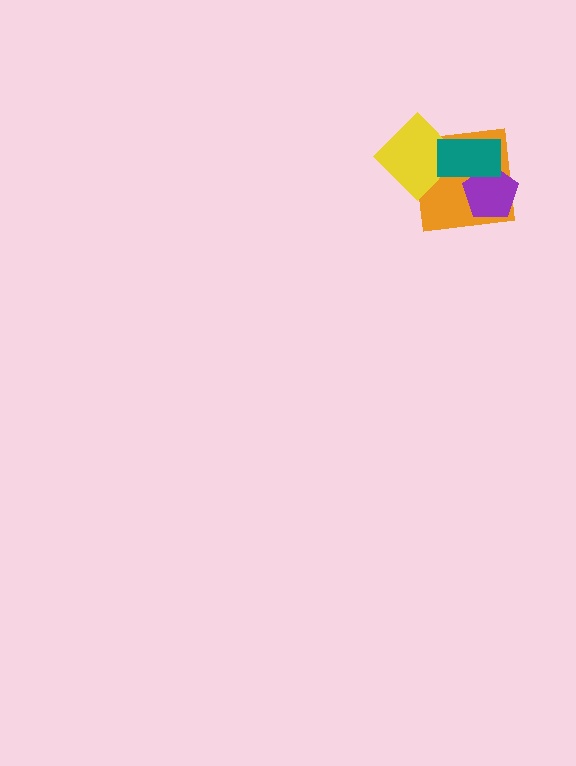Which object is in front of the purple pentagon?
The teal rectangle is in front of the purple pentagon.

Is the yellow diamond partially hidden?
Yes, it is partially covered by another shape.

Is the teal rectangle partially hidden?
No, no other shape covers it.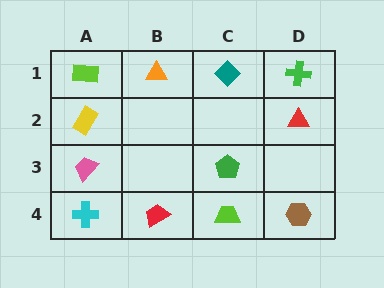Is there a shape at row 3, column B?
No, that cell is empty.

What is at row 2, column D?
A red triangle.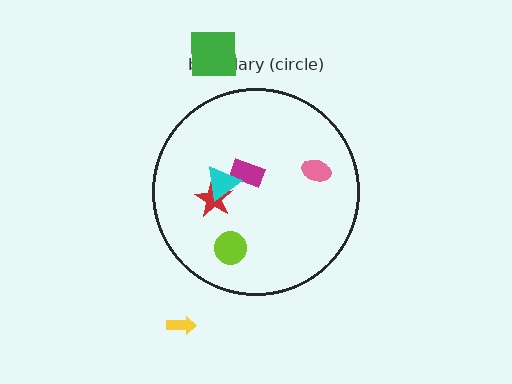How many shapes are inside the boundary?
5 inside, 2 outside.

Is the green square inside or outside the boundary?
Outside.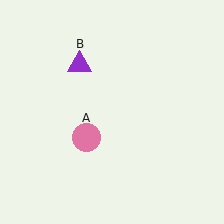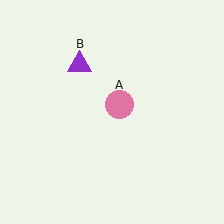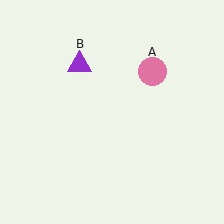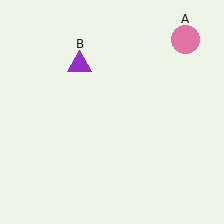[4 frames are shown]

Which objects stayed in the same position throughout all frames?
Purple triangle (object B) remained stationary.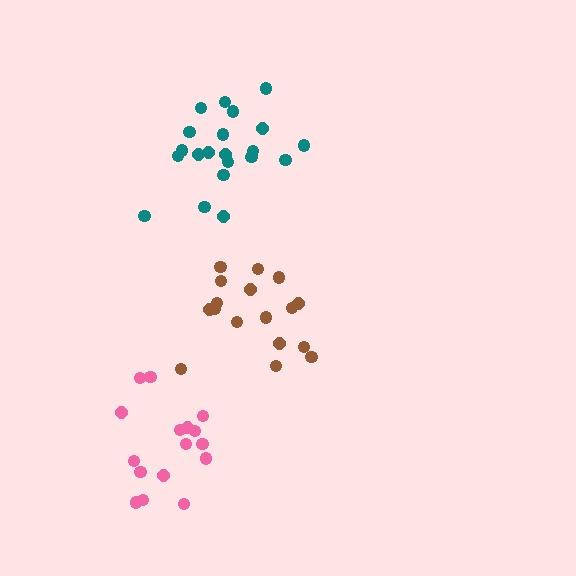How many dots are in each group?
Group 1: 21 dots, Group 2: 16 dots, Group 3: 17 dots (54 total).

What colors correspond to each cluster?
The clusters are colored: teal, pink, brown.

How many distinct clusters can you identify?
There are 3 distinct clusters.